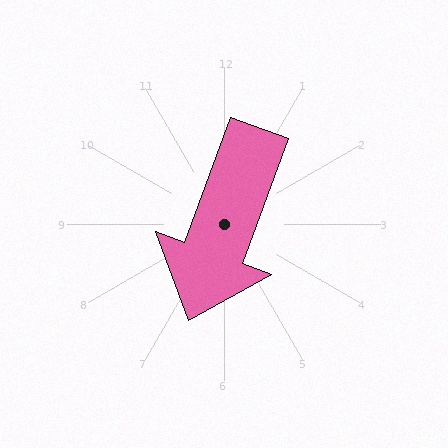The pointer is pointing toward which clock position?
Roughly 7 o'clock.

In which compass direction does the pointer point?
South.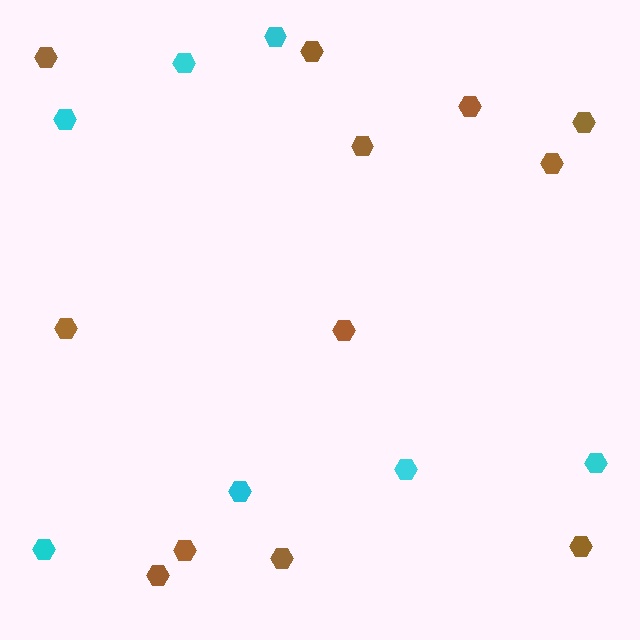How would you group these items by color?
There are 2 groups: one group of cyan hexagons (7) and one group of brown hexagons (12).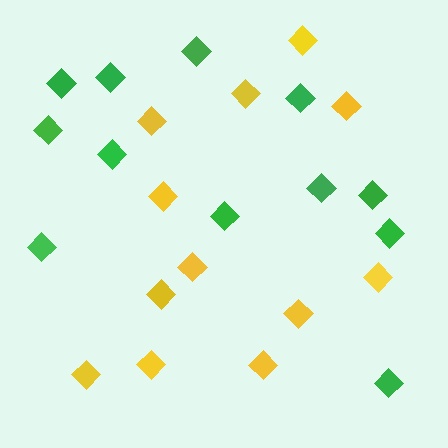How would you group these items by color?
There are 2 groups: one group of yellow diamonds (12) and one group of green diamonds (12).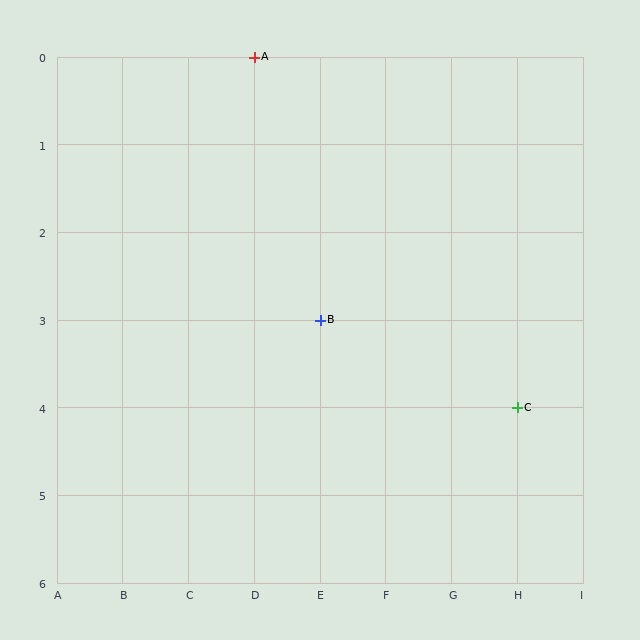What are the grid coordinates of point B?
Point B is at grid coordinates (E, 3).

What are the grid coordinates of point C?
Point C is at grid coordinates (H, 4).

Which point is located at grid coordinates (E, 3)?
Point B is at (E, 3).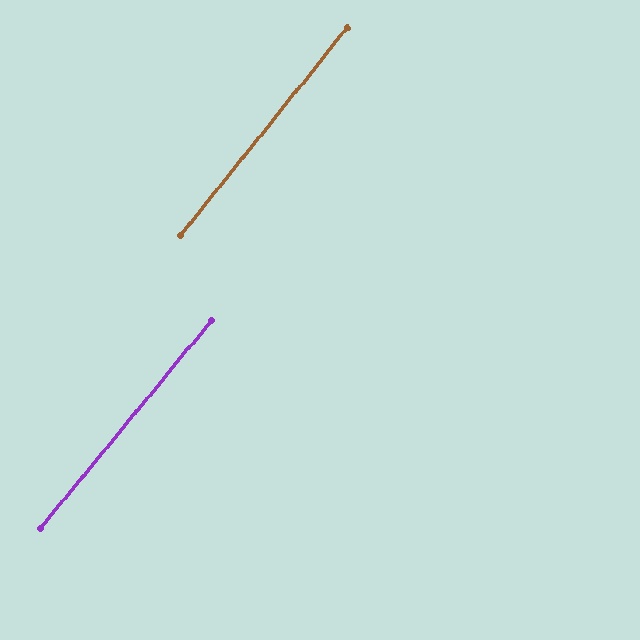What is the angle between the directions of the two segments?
Approximately 1 degree.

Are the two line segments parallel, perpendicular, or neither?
Parallel — their directions differ by only 0.7°.